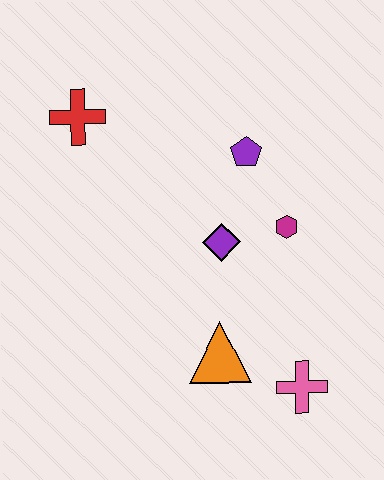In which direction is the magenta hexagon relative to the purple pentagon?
The magenta hexagon is below the purple pentagon.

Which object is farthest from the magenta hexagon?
The red cross is farthest from the magenta hexagon.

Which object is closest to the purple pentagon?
The magenta hexagon is closest to the purple pentagon.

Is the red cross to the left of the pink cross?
Yes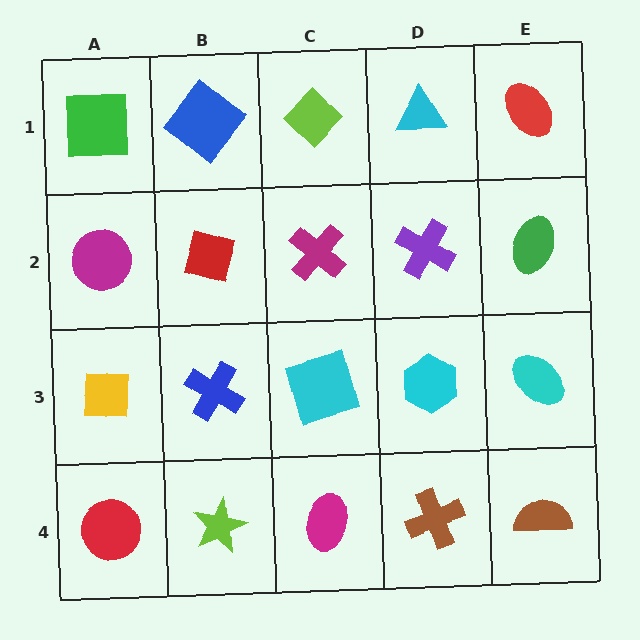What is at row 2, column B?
A red diamond.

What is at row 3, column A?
A yellow square.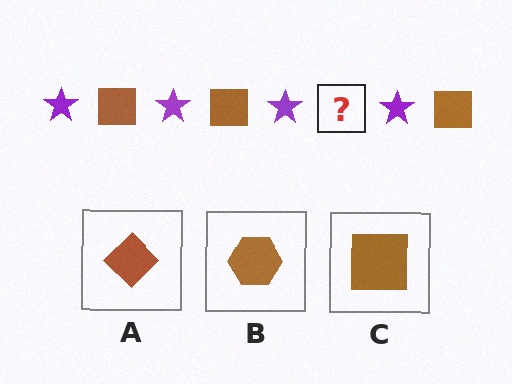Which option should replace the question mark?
Option C.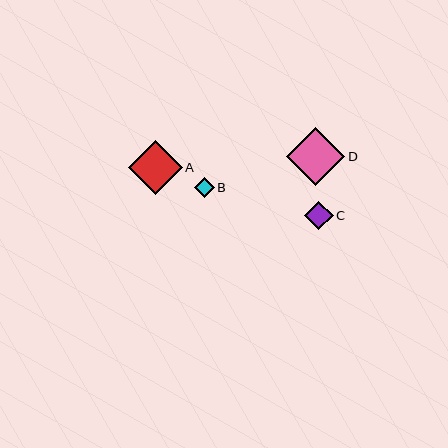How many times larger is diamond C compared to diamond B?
Diamond C is approximately 1.4 times the size of diamond B.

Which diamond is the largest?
Diamond D is the largest with a size of approximately 58 pixels.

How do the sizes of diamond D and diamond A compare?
Diamond D and diamond A are approximately the same size.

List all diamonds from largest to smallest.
From largest to smallest: D, A, C, B.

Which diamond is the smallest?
Diamond B is the smallest with a size of approximately 20 pixels.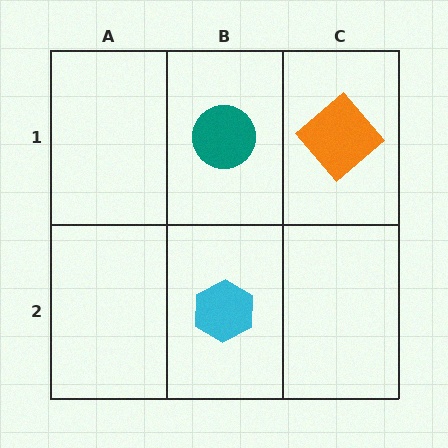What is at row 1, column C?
An orange diamond.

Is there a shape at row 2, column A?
No, that cell is empty.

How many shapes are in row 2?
1 shape.